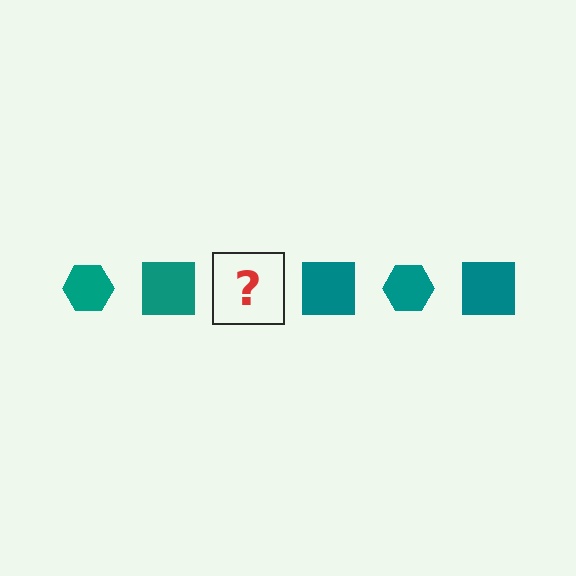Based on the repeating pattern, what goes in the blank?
The blank should be a teal hexagon.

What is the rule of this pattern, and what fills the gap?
The rule is that the pattern cycles through hexagon, square shapes in teal. The gap should be filled with a teal hexagon.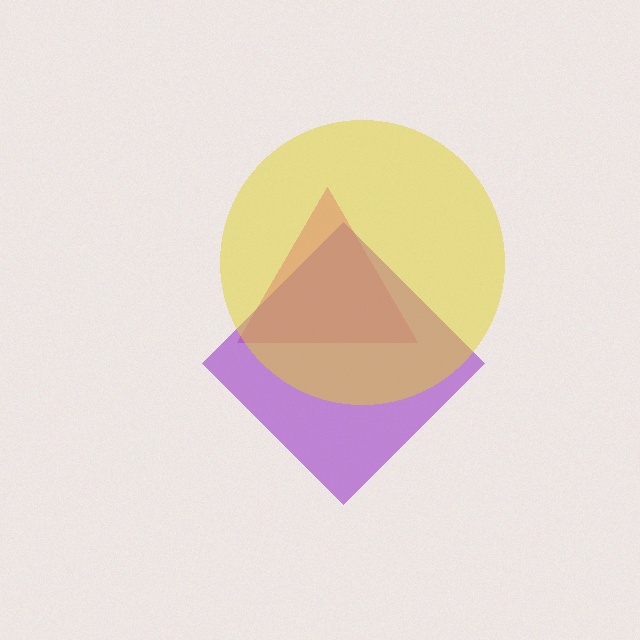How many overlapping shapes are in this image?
There are 3 overlapping shapes in the image.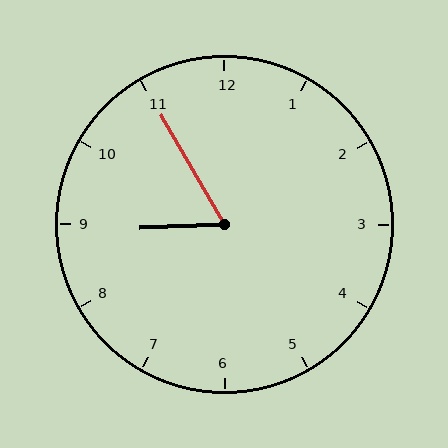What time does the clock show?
8:55.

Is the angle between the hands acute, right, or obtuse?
It is acute.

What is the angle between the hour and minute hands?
Approximately 62 degrees.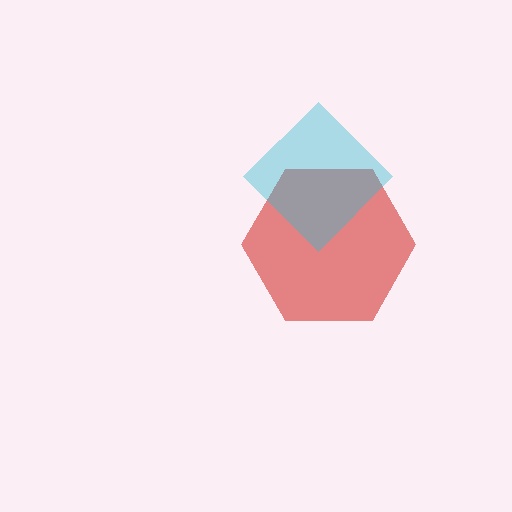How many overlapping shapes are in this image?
There are 2 overlapping shapes in the image.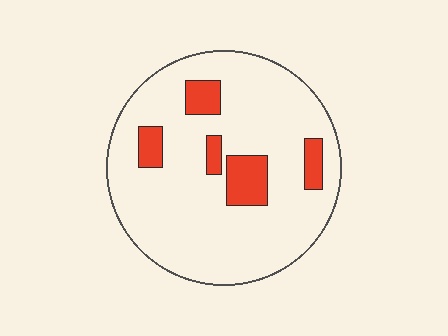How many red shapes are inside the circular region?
5.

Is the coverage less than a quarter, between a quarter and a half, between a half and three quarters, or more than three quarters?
Less than a quarter.